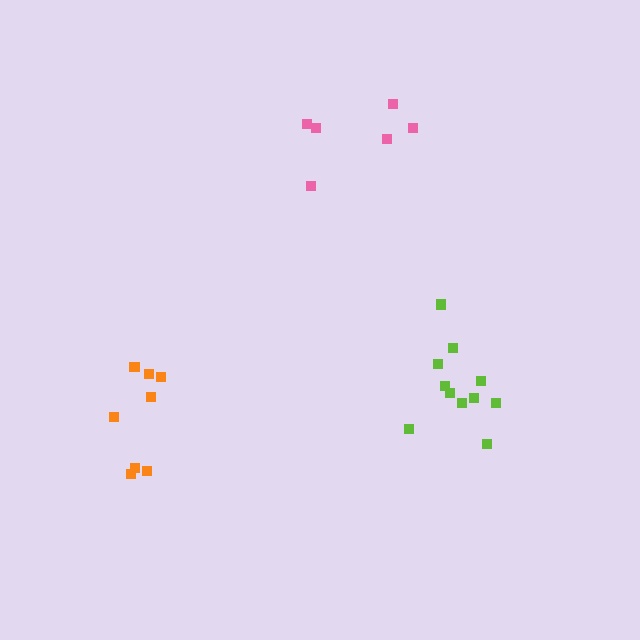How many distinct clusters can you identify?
There are 3 distinct clusters.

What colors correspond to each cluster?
The clusters are colored: orange, lime, pink.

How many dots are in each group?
Group 1: 8 dots, Group 2: 11 dots, Group 3: 6 dots (25 total).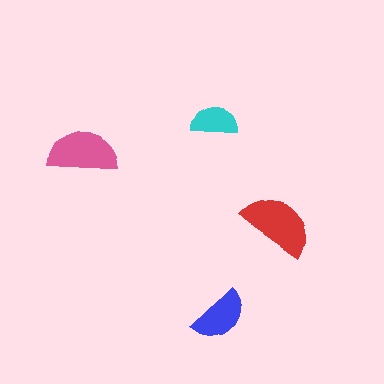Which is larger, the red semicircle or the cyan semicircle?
The red one.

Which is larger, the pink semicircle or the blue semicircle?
The pink one.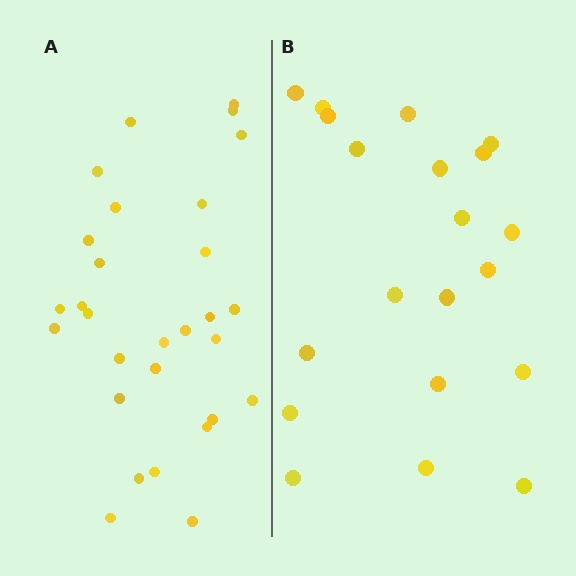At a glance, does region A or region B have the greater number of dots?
Region A (the left region) has more dots.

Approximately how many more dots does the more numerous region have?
Region A has roughly 8 or so more dots than region B.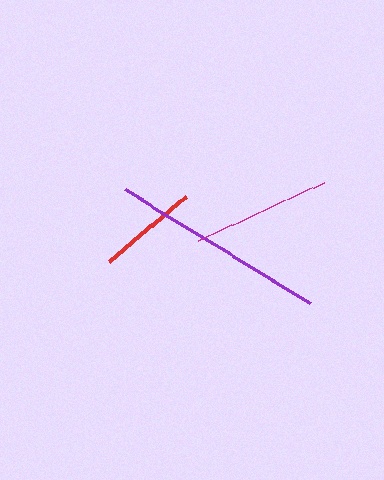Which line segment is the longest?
The purple line is the longest at approximately 218 pixels.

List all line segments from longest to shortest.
From longest to shortest: purple, magenta, red.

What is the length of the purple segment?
The purple segment is approximately 218 pixels long.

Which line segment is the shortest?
The red line is the shortest at approximately 100 pixels.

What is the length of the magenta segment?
The magenta segment is approximately 138 pixels long.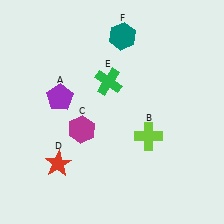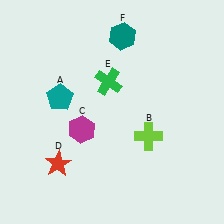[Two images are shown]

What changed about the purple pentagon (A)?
In Image 1, A is purple. In Image 2, it changed to teal.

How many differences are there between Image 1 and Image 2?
There is 1 difference between the two images.